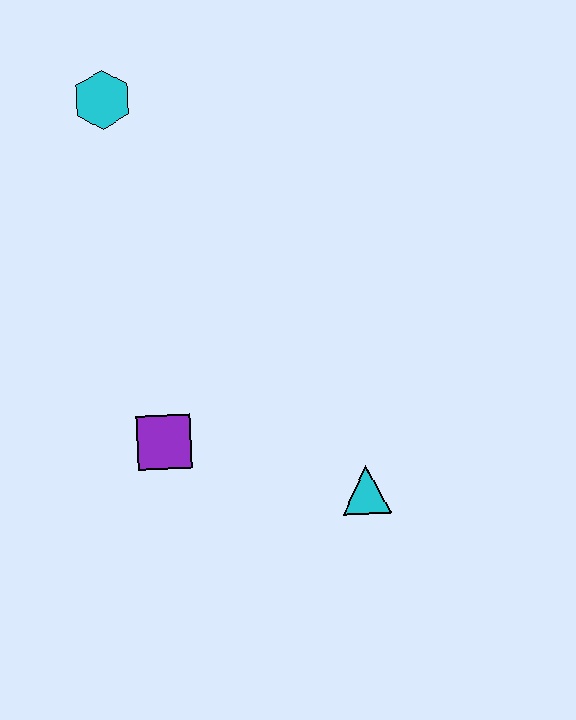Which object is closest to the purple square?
The cyan triangle is closest to the purple square.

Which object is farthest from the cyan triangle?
The cyan hexagon is farthest from the cyan triangle.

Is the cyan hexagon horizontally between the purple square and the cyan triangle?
No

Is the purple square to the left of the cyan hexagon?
No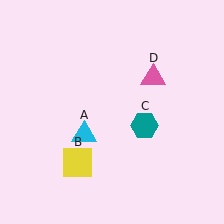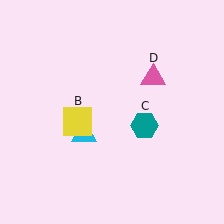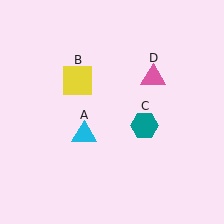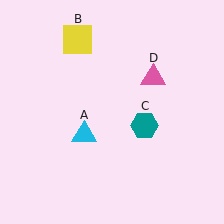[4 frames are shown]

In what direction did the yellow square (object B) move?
The yellow square (object B) moved up.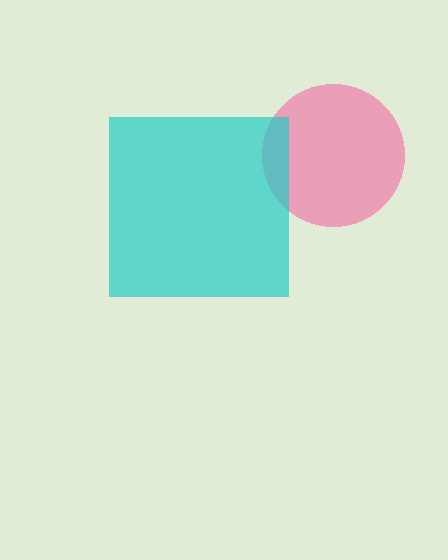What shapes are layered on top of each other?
The layered shapes are: a pink circle, a cyan square.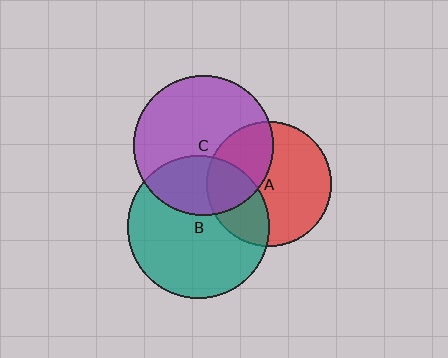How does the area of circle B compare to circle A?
Approximately 1.3 times.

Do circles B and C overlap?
Yes.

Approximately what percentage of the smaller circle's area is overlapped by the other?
Approximately 30%.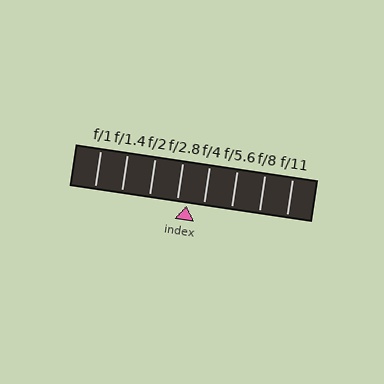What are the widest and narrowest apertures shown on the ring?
The widest aperture shown is f/1 and the narrowest is f/11.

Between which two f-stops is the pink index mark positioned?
The index mark is between f/2.8 and f/4.